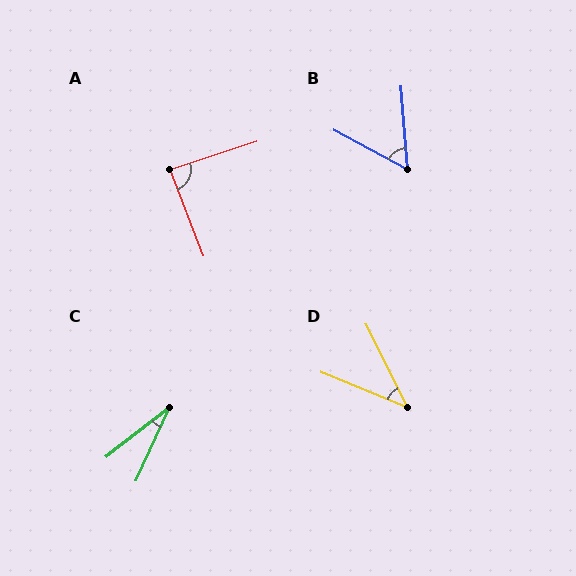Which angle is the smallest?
C, at approximately 28 degrees.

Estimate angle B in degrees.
Approximately 57 degrees.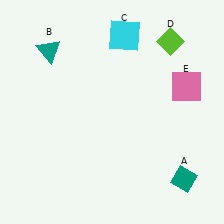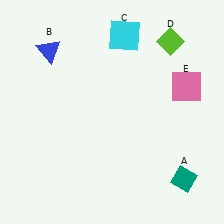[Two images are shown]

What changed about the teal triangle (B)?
In Image 1, B is teal. In Image 2, it changed to blue.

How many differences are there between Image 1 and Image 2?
There is 1 difference between the two images.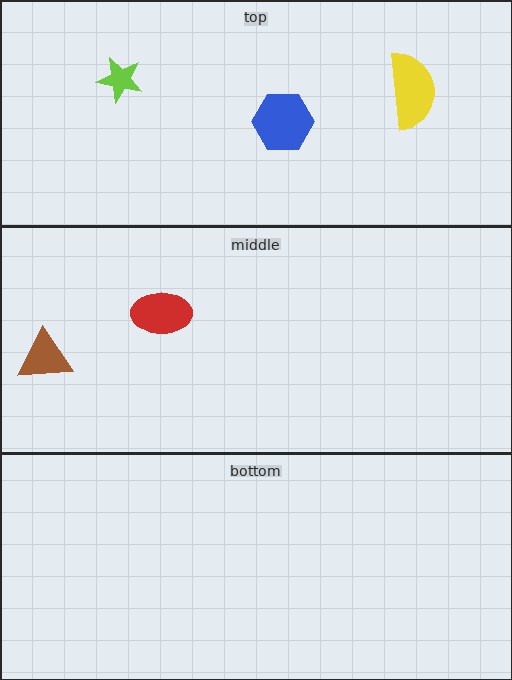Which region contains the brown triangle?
The middle region.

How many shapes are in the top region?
3.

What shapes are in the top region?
The yellow semicircle, the blue hexagon, the lime star.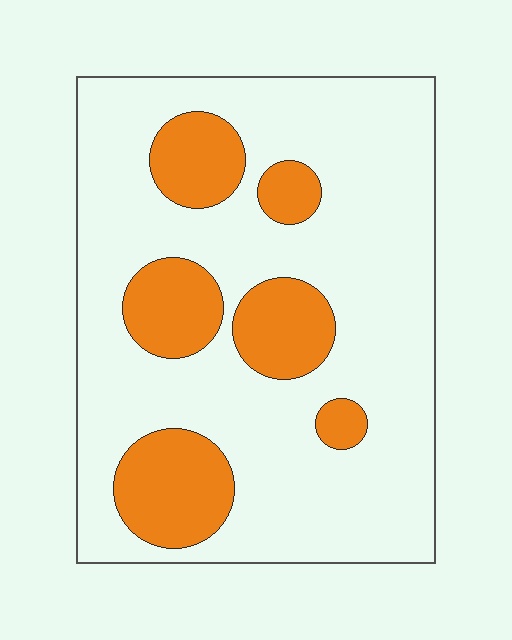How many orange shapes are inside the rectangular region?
6.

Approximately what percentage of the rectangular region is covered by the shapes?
Approximately 25%.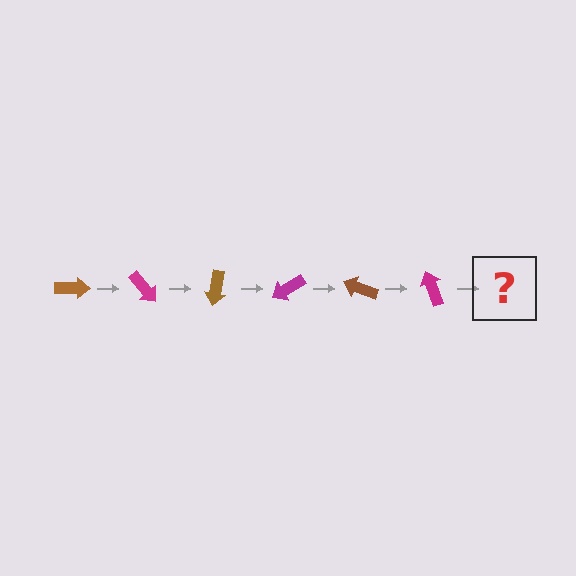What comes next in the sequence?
The next element should be a brown arrow, rotated 300 degrees from the start.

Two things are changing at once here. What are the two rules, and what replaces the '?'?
The two rules are that it rotates 50 degrees each step and the color cycles through brown and magenta. The '?' should be a brown arrow, rotated 300 degrees from the start.